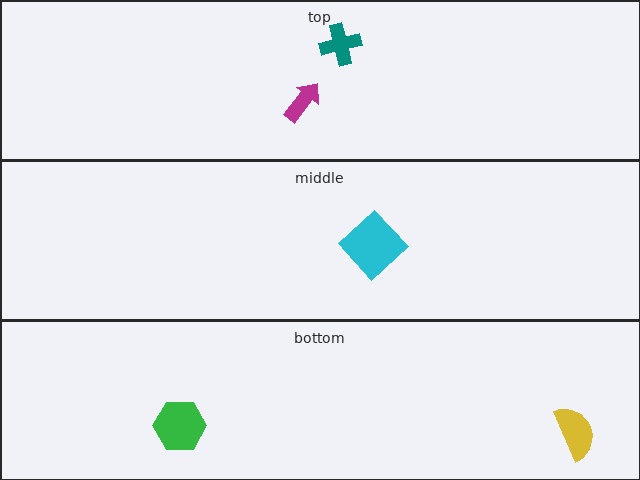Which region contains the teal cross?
The top region.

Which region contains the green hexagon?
The bottom region.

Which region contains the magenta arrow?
The top region.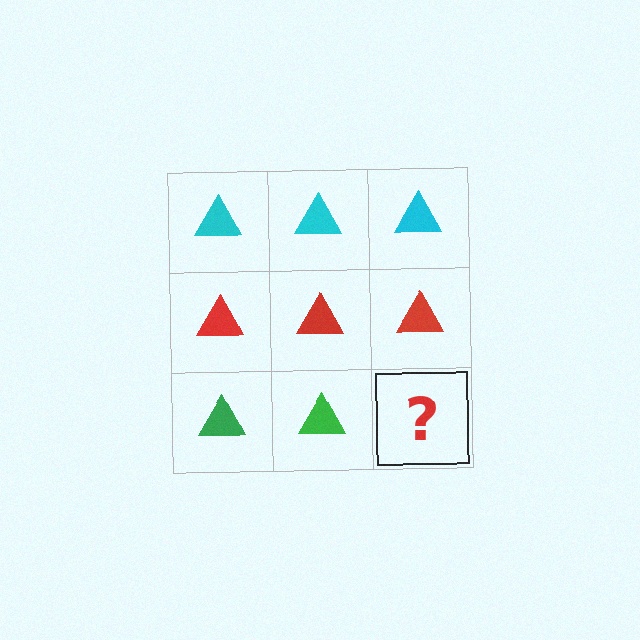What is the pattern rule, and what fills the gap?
The rule is that each row has a consistent color. The gap should be filled with a green triangle.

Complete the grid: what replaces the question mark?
The question mark should be replaced with a green triangle.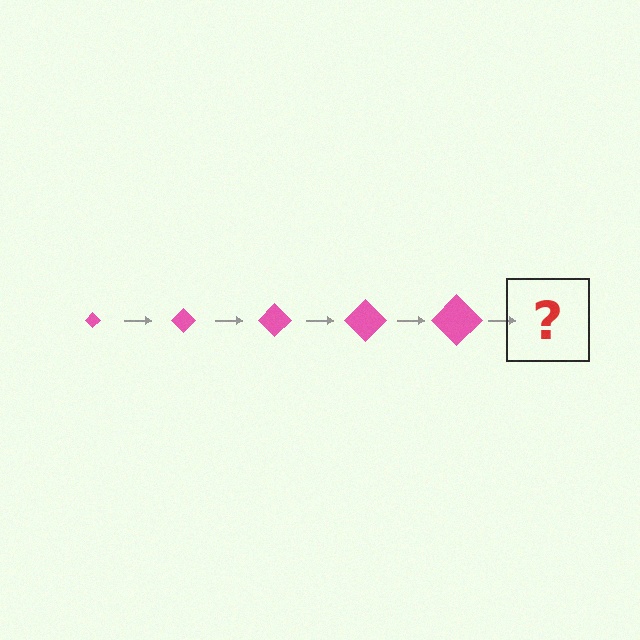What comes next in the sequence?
The next element should be a pink diamond, larger than the previous one.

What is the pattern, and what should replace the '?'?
The pattern is that the diamond gets progressively larger each step. The '?' should be a pink diamond, larger than the previous one.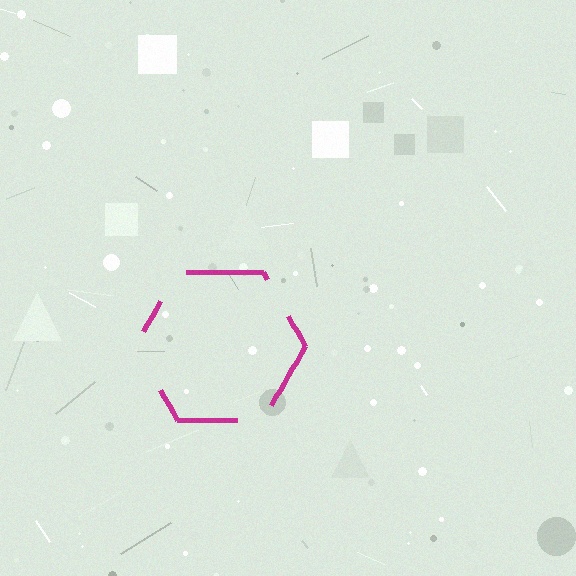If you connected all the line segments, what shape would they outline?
They would outline a hexagon.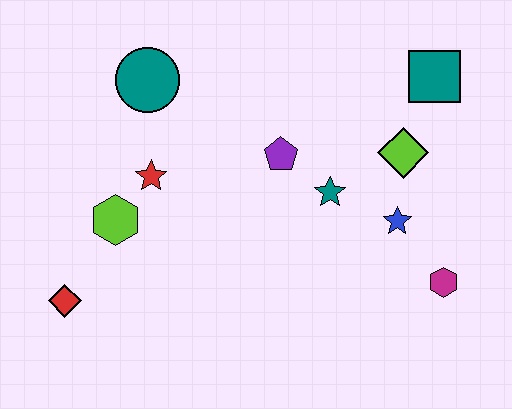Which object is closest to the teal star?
The purple pentagon is closest to the teal star.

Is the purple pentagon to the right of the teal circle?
Yes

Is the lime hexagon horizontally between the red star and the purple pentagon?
No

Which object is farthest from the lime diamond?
The red diamond is farthest from the lime diamond.